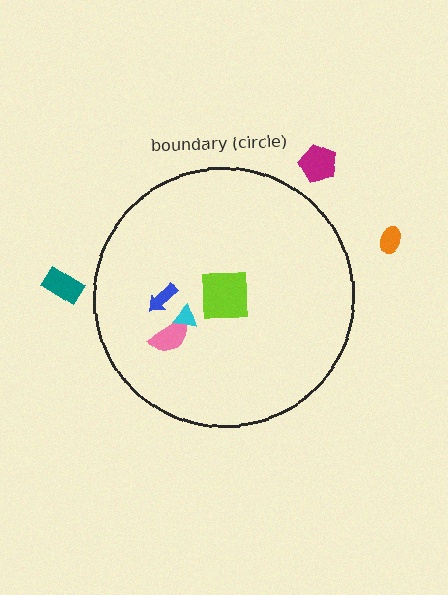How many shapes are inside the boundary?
4 inside, 3 outside.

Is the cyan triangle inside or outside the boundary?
Inside.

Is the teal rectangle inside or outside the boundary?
Outside.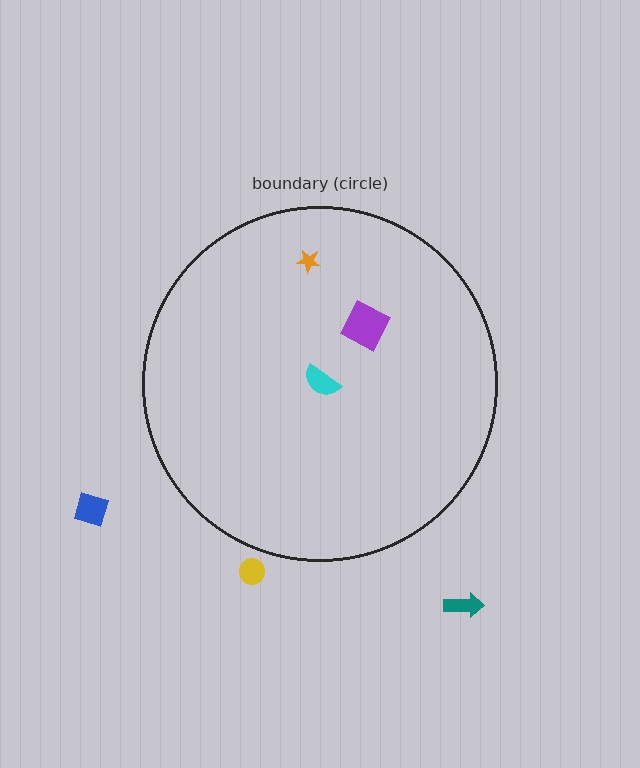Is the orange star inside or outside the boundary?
Inside.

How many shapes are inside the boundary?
3 inside, 3 outside.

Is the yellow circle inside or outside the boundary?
Outside.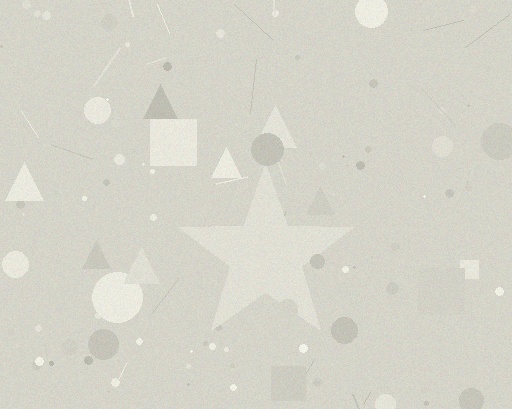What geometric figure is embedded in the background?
A star is embedded in the background.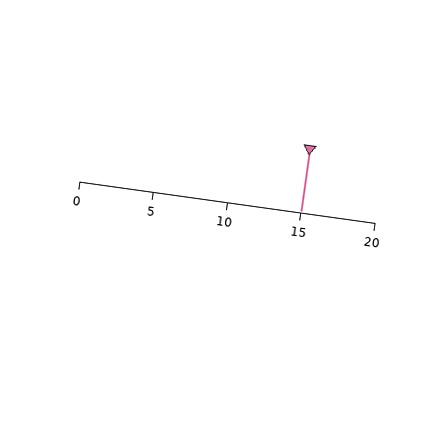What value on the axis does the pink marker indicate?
The marker indicates approximately 15.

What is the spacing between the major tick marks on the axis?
The major ticks are spaced 5 apart.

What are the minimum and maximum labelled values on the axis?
The axis runs from 0 to 20.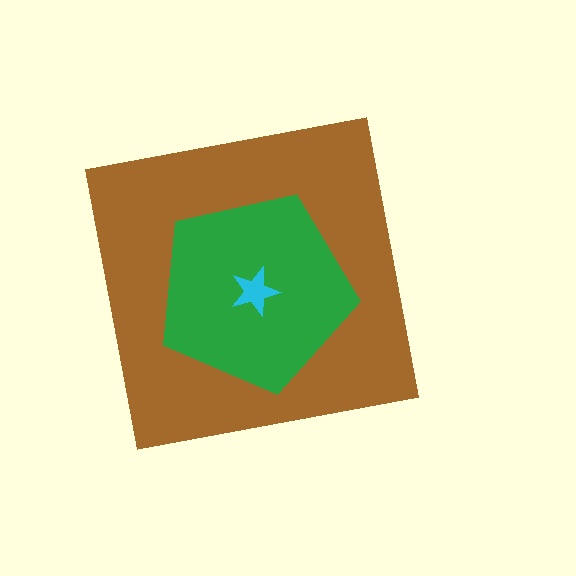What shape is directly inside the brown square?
The green pentagon.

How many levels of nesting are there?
3.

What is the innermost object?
The cyan star.